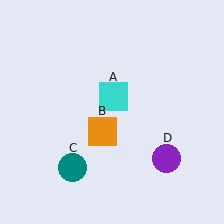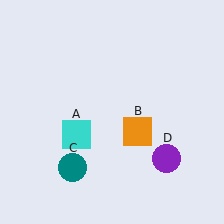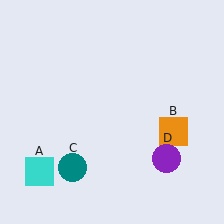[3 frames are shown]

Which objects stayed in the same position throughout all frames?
Teal circle (object C) and purple circle (object D) remained stationary.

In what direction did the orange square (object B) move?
The orange square (object B) moved right.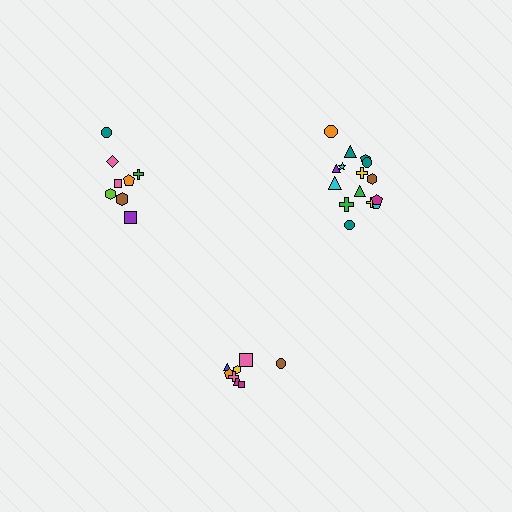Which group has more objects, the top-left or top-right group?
The top-right group.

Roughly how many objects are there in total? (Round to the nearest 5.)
Roughly 30 objects in total.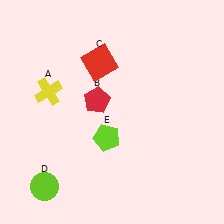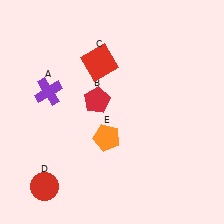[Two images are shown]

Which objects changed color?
A changed from yellow to purple. D changed from lime to red. E changed from lime to orange.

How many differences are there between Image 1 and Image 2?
There are 3 differences between the two images.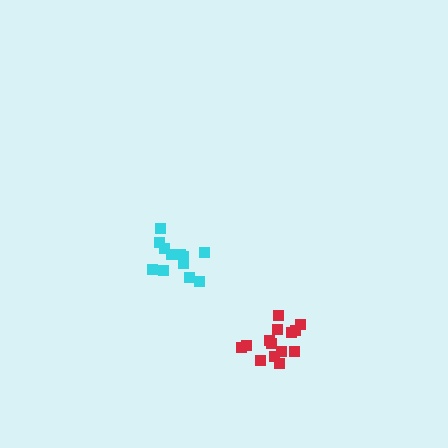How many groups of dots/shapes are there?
There are 2 groups.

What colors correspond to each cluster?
The clusters are colored: red, cyan.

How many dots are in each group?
Group 1: 14 dots, Group 2: 12 dots (26 total).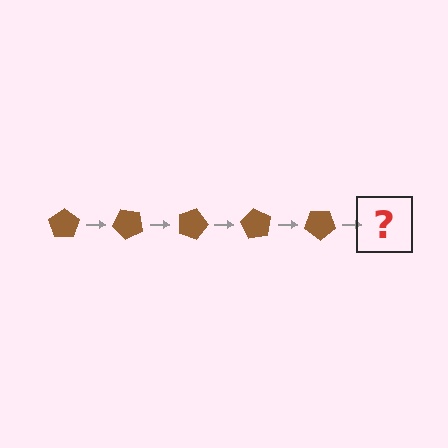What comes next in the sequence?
The next element should be a brown pentagon rotated 225 degrees.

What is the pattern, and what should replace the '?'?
The pattern is that the pentagon rotates 45 degrees each step. The '?' should be a brown pentagon rotated 225 degrees.